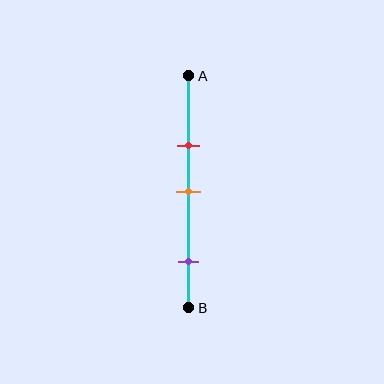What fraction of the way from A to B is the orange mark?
The orange mark is approximately 50% (0.5) of the way from A to B.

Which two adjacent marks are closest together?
The red and orange marks are the closest adjacent pair.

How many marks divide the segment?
There are 3 marks dividing the segment.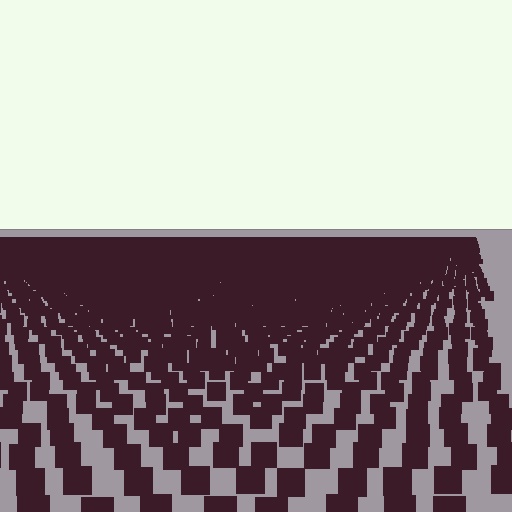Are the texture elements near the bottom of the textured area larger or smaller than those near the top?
Larger. Near the bottom, elements are closer to the viewer and appear at a bigger on-screen size.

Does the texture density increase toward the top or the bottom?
Density increases toward the top.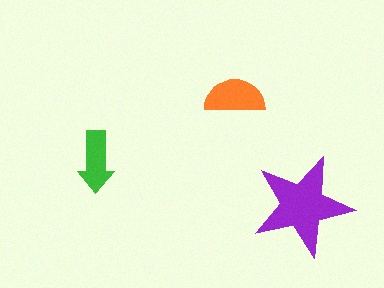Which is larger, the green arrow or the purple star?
The purple star.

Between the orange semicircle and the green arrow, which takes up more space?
The orange semicircle.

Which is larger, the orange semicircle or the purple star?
The purple star.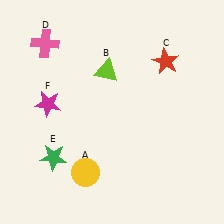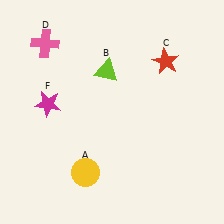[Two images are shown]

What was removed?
The green star (E) was removed in Image 2.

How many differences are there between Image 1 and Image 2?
There is 1 difference between the two images.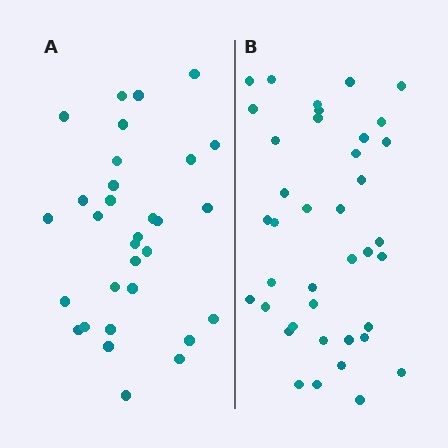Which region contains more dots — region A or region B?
Region B (the right region) has more dots.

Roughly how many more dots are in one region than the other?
Region B has roughly 8 or so more dots than region A.